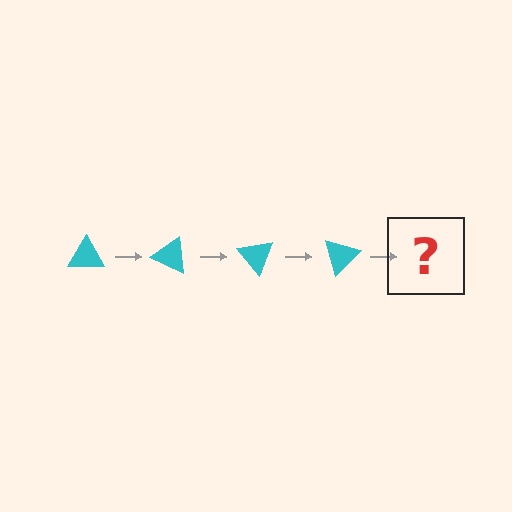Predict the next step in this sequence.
The next step is a cyan triangle rotated 100 degrees.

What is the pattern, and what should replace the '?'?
The pattern is that the triangle rotates 25 degrees each step. The '?' should be a cyan triangle rotated 100 degrees.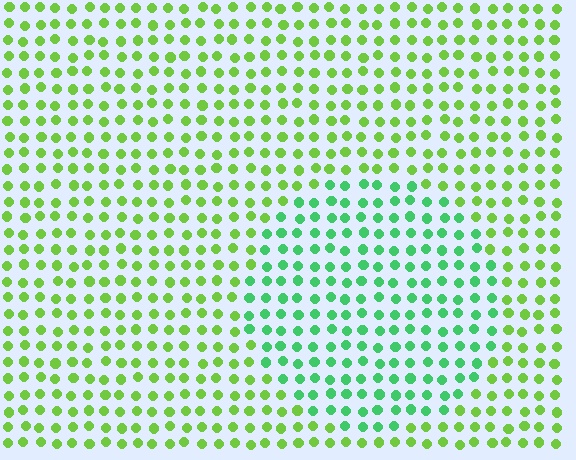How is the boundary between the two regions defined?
The boundary is defined purely by a slight shift in hue (about 40 degrees). Spacing, size, and orientation are identical on both sides.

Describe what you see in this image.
The image is filled with small lime elements in a uniform arrangement. A circle-shaped region is visible where the elements are tinted to a slightly different hue, forming a subtle color boundary.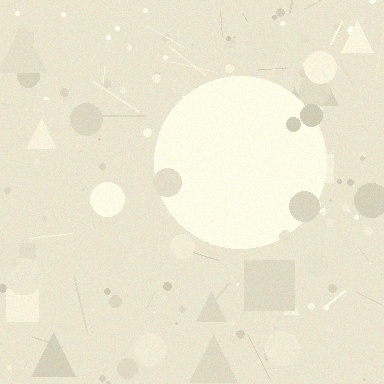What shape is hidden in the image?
A circle is hidden in the image.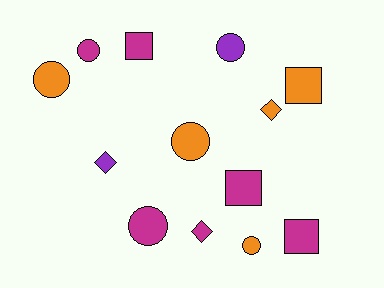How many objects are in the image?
There are 13 objects.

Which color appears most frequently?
Magenta, with 6 objects.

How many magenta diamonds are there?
There is 1 magenta diamond.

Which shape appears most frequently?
Circle, with 6 objects.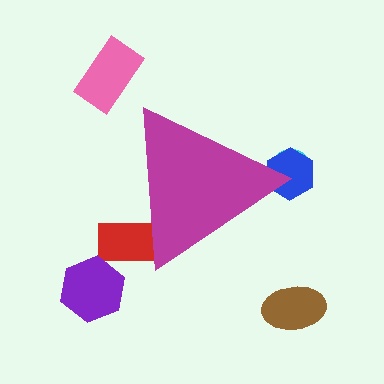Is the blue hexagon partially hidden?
Yes, the blue hexagon is partially hidden behind the magenta triangle.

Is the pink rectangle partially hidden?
No, the pink rectangle is fully visible.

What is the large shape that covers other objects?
A magenta triangle.